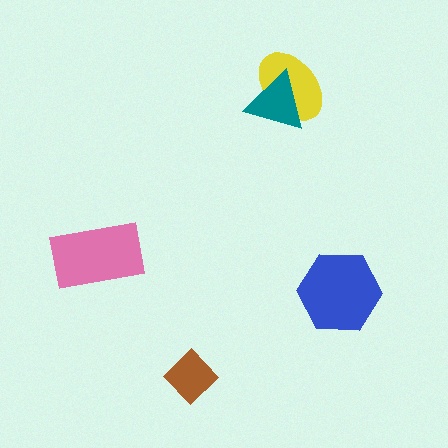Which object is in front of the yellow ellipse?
The teal triangle is in front of the yellow ellipse.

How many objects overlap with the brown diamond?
0 objects overlap with the brown diamond.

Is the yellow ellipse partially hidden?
Yes, it is partially covered by another shape.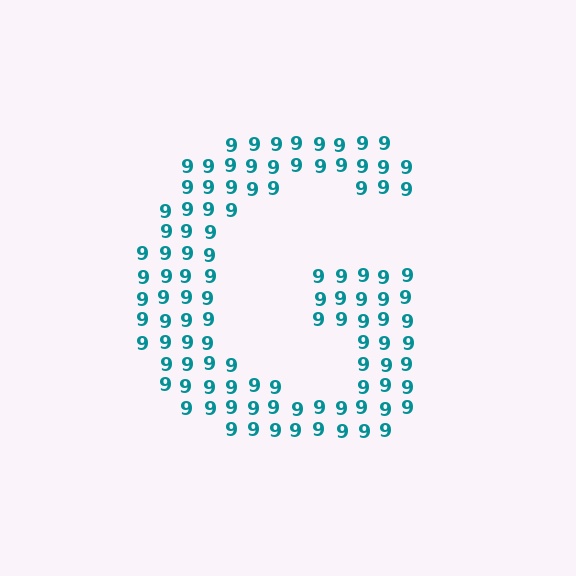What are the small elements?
The small elements are digit 9's.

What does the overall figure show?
The overall figure shows the letter G.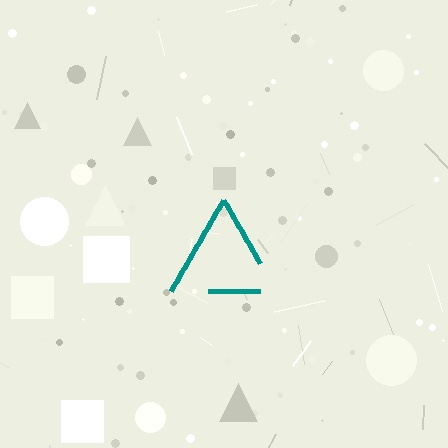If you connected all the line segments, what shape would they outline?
They would outline a triangle.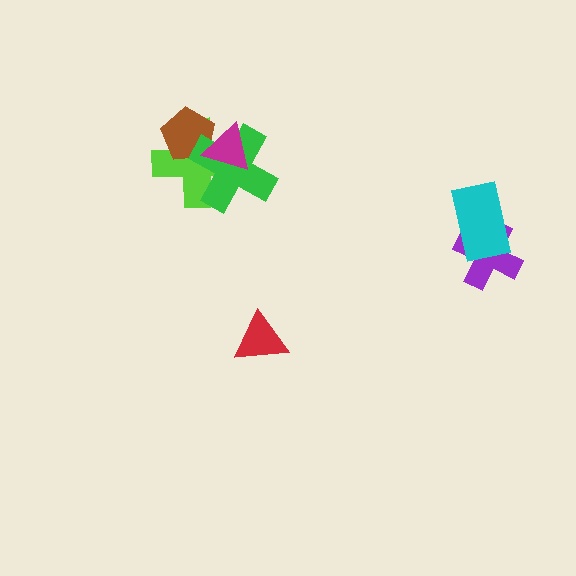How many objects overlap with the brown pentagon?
3 objects overlap with the brown pentagon.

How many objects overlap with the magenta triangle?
3 objects overlap with the magenta triangle.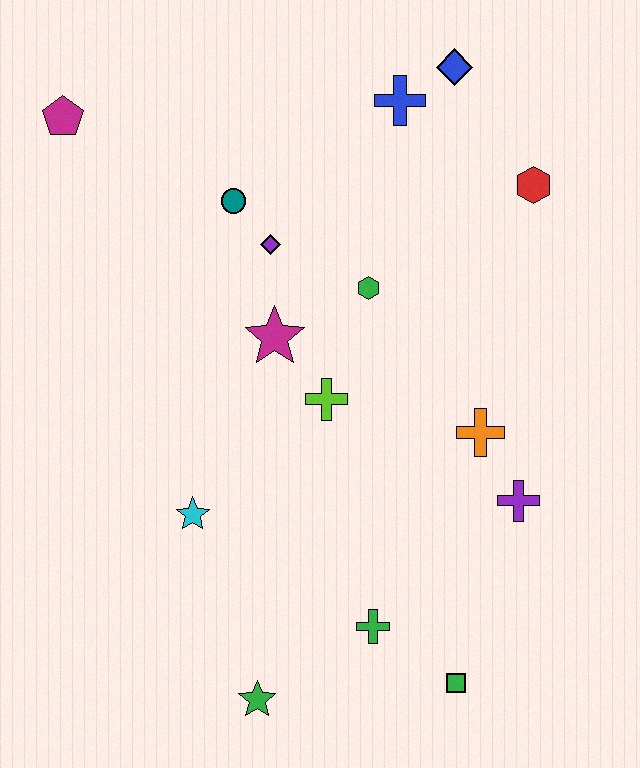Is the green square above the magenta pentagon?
No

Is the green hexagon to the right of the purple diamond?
Yes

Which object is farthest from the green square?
The magenta pentagon is farthest from the green square.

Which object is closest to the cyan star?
The lime cross is closest to the cyan star.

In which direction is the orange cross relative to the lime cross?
The orange cross is to the right of the lime cross.